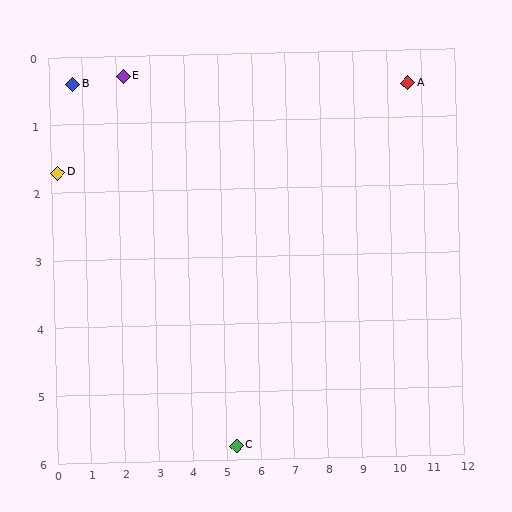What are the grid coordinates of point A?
Point A is at approximately (10.6, 0.5).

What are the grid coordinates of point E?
Point E is at approximately (2.2, 0.3).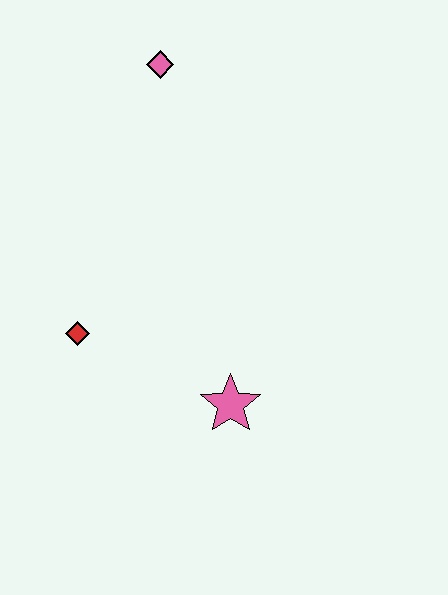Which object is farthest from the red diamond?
The pink diamond is farthest from the red diamond.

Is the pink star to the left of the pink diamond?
No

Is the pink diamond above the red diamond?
Yes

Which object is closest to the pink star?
The red diamond is closest to the pink star.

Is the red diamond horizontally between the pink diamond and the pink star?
No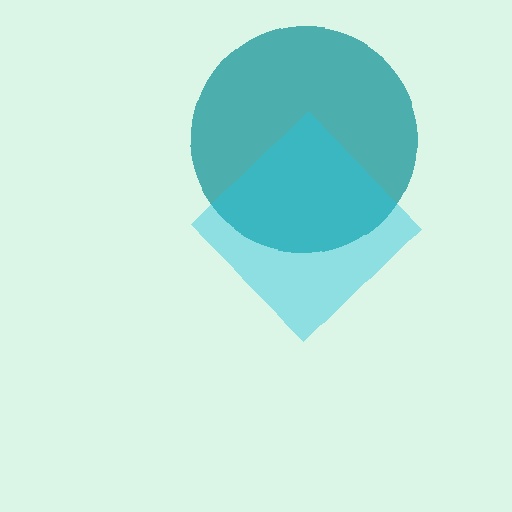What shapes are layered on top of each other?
The layered shapes are: a teal circle, a cyan diamond.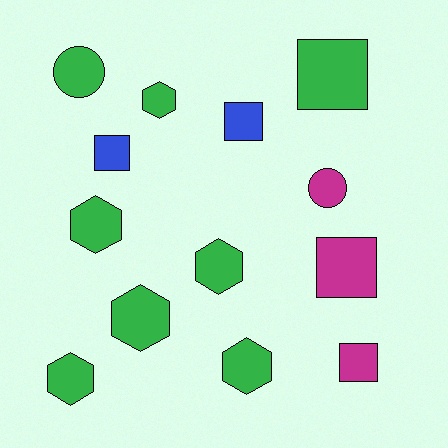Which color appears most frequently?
Green, with 8 objects.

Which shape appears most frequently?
Hexagon, with 6 objects.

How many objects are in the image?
There are 13 objects.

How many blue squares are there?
There are 2 blue squares.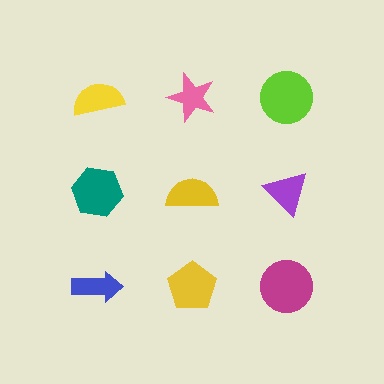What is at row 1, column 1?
A yellow semicircle.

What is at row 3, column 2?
A yellow pentagon.